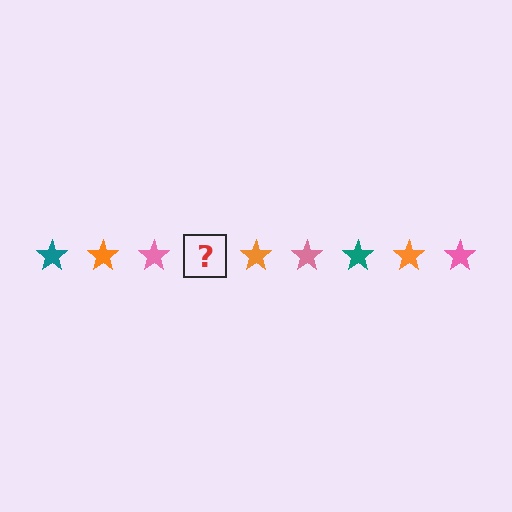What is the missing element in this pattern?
The missing element is a teal star.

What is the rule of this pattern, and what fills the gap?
The rule is that the pattern cycles through teal, orange, pink stars. The gap should be filled with a teal star.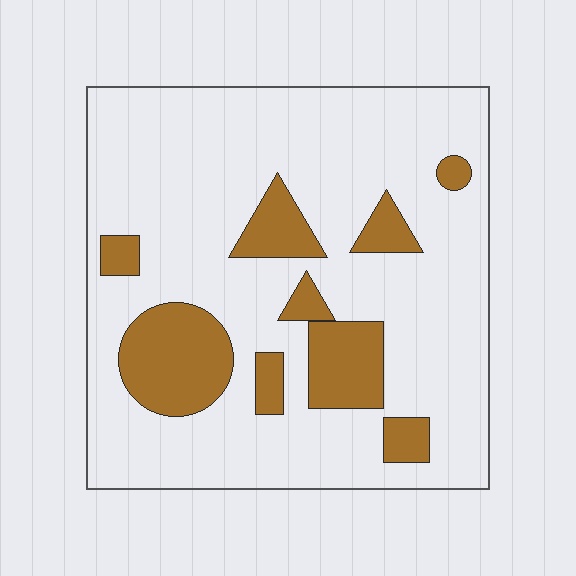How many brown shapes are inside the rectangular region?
9.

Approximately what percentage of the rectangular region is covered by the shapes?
Approximately 20%.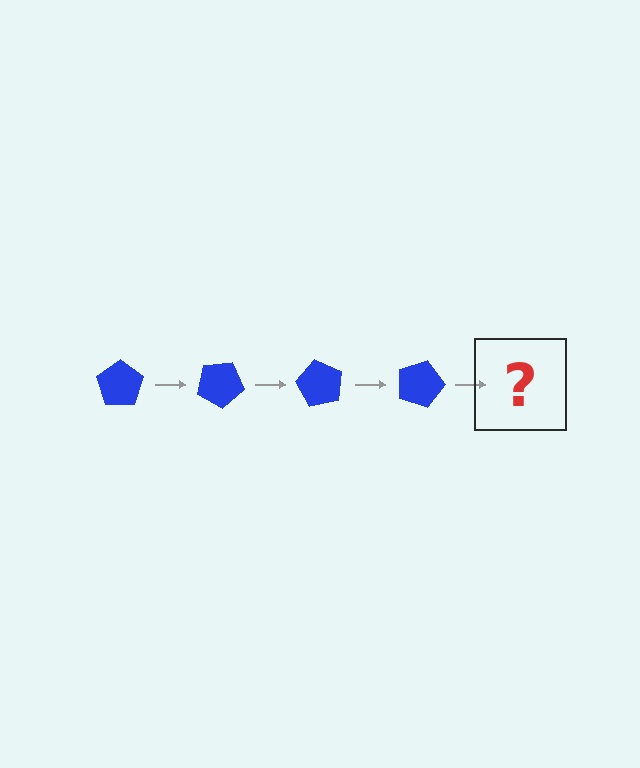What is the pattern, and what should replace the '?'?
The pattern is that the pentagon rotates 30 degrees each step. The '?' should be a blue pentagon rotated 120 degrees.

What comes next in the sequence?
The next element should be a blue pentagon rotated 120 degrees.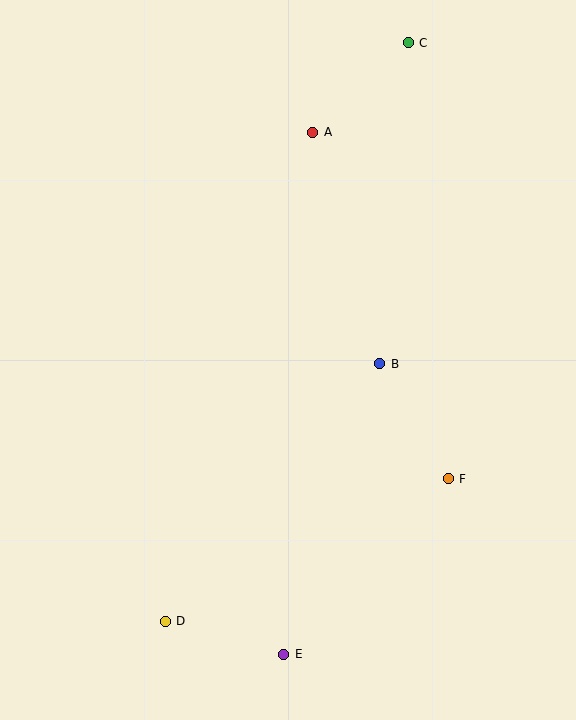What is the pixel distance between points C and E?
The distance between C and E is 624 pixels.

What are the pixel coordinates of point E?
Point E is at (284, 654).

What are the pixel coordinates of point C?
Point C is at (408, 43).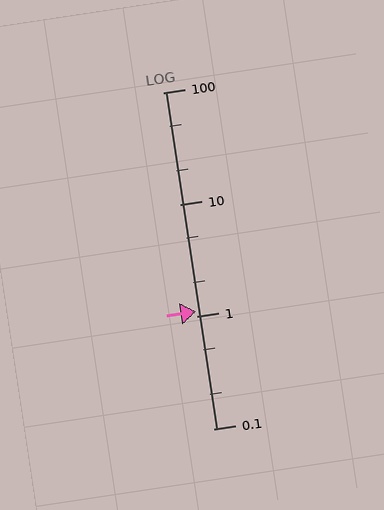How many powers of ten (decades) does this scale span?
The scale spans 3 decades, from 0.1 to 100.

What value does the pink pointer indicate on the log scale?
The pointer indicates approximately 1.1.